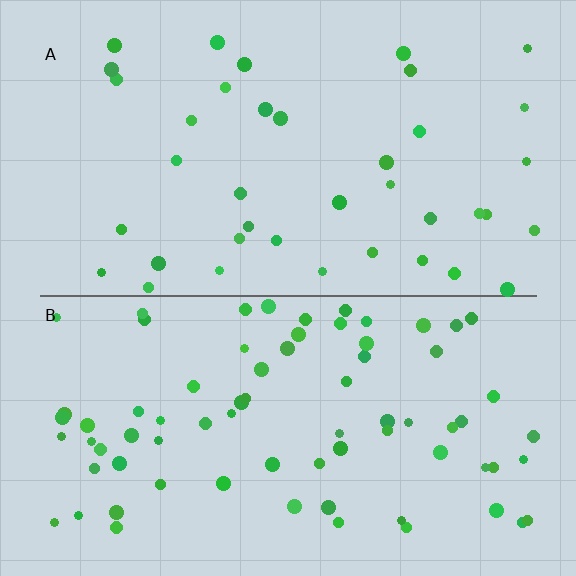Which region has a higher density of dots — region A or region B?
B (the bottom).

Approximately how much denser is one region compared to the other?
Approximately 1.9× — region B over region A.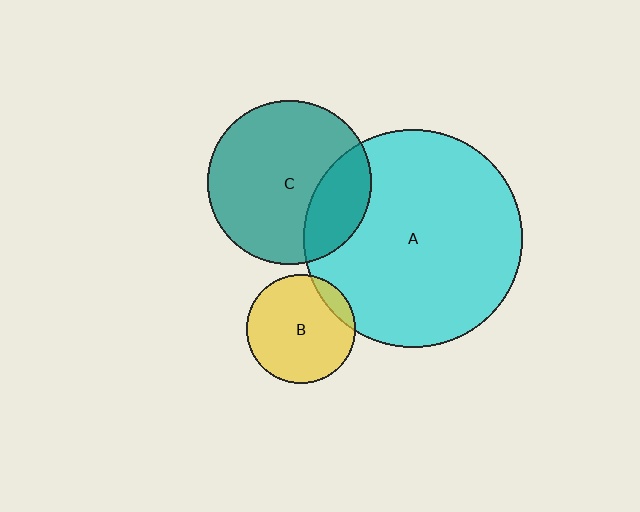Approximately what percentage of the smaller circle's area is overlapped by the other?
Approximately 25%.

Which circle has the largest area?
Circle A (cyan).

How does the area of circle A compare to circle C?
Approximately 1.8 times.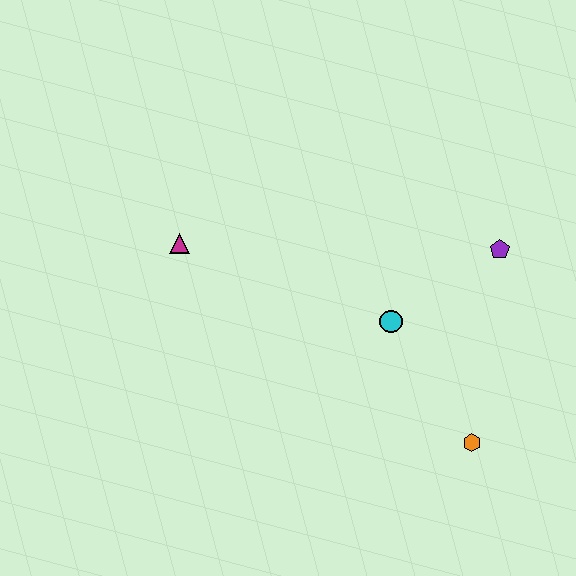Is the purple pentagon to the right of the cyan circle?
Yes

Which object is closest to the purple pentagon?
The cyan circle is closest to the purple pentagon.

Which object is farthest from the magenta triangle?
The orange hexagon is farthest from the magenta triangle.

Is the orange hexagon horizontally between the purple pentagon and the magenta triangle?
Yes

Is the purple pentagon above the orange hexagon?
Yes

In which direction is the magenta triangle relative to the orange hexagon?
The magenta triangle is to the left of the orange hexagon.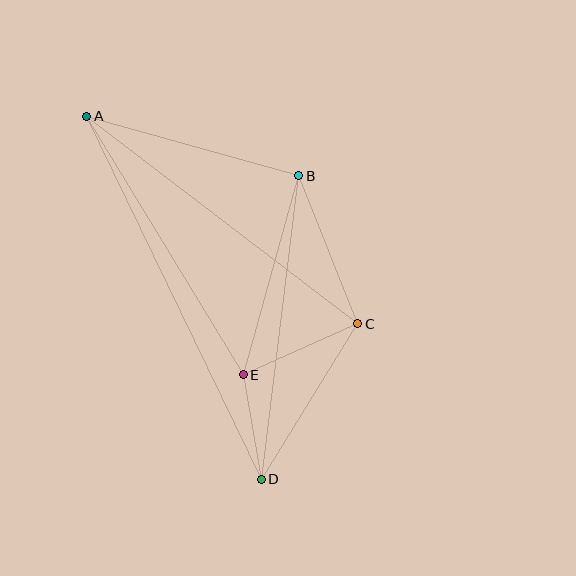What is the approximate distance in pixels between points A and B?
The distance between A and B is approximately 220 pixels.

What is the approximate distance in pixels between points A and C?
The distance between A and C is approximately 341 pixels.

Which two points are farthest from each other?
Points A and D are farthest from each other.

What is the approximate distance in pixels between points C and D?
The distance between C and D is approximately 183 pixels.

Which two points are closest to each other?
Points D and E are closest to each other.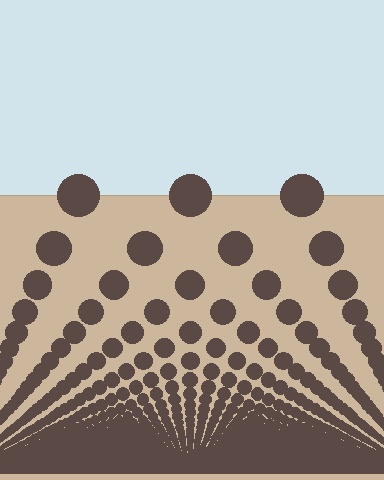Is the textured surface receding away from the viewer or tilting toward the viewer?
The surface appears to tilt toward the viewer. Texture elements get larger and sparser toward the top.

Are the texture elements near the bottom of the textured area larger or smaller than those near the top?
Smaller. The gradient is inverted — elements near the bottom are smaller and denser.